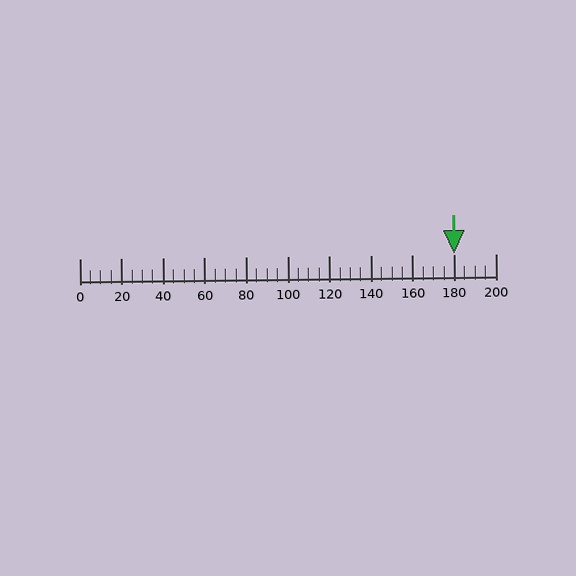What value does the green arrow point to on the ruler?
The green arrow points to approximately 180.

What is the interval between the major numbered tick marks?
The major tick marks are spaced 20 units apart.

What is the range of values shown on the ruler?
The ruler shows values from 0 to 200.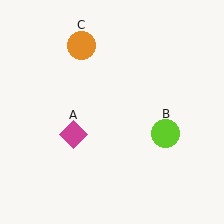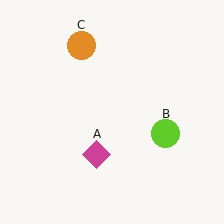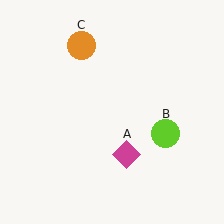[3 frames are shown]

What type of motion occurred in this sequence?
The magenta diamond (object A) rotated counterclockwise around the center of the scene.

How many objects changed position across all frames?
1 object changed position: magenta diamond (object A).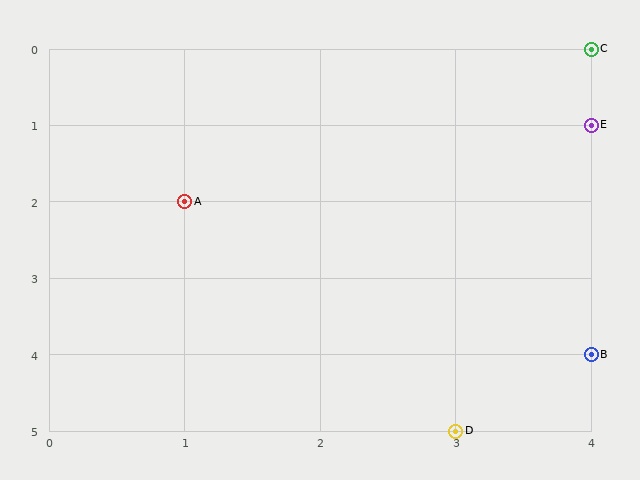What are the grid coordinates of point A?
Point A is at grid coordinates (1, 2).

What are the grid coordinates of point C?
Point C is at grid coordinates (4, 0).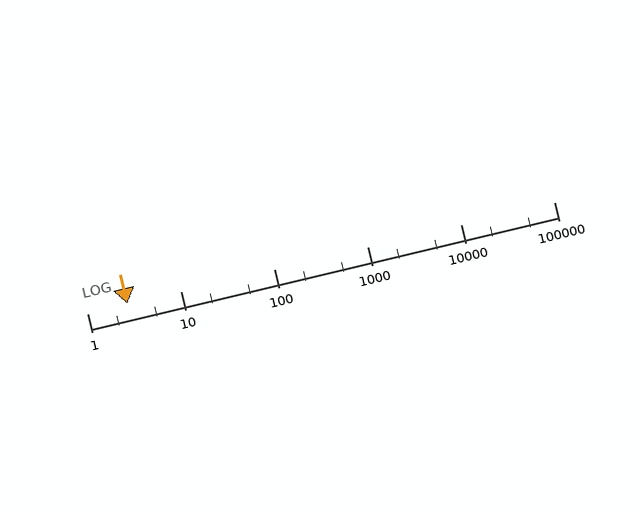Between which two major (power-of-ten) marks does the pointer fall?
The pointer is between 1 and 10.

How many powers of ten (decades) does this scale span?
The scale spans 5 decades, from 1 to 100000.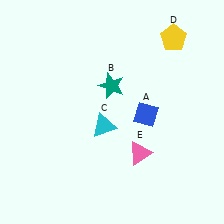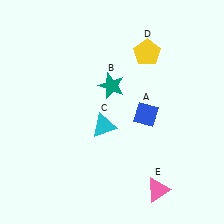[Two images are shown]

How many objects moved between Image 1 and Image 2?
2 objects moved between the two images.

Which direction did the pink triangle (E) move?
The pink triangle (E) moved down.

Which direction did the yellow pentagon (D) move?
The yellow pentagon (D) moved left.